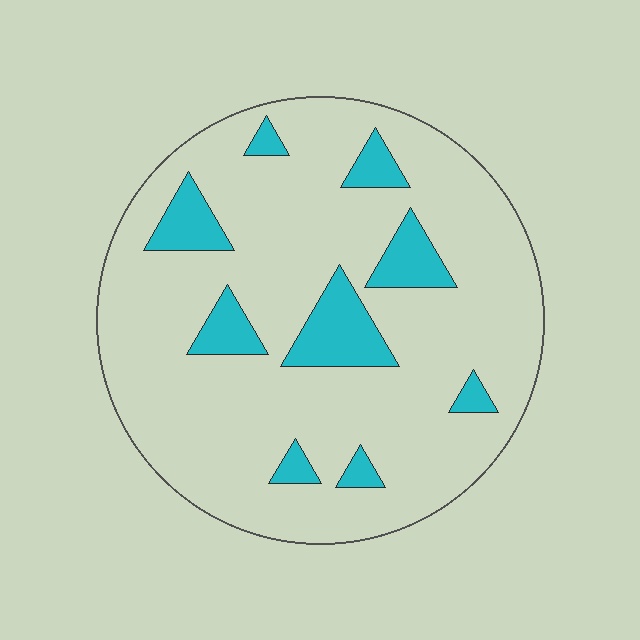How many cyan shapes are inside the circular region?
9.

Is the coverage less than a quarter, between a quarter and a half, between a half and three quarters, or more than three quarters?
Less than a quarter.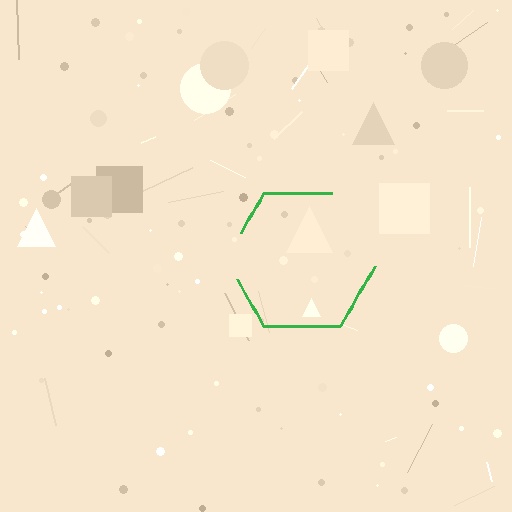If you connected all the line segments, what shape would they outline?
They would outline a hexagon.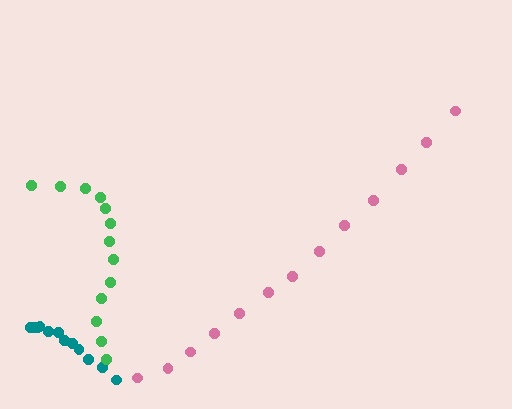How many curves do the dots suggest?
There are 3 distinct paths.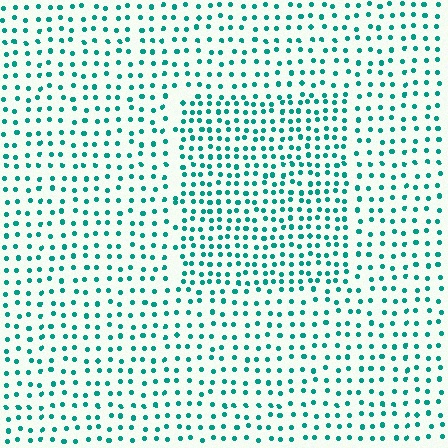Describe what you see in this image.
The image contains small teal elements arranged at two different densities. A rectangle-shaped region is visible where the elements are more densely packed than the surrounding area.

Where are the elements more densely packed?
The elements are more densely packed inside the rectangle boundary.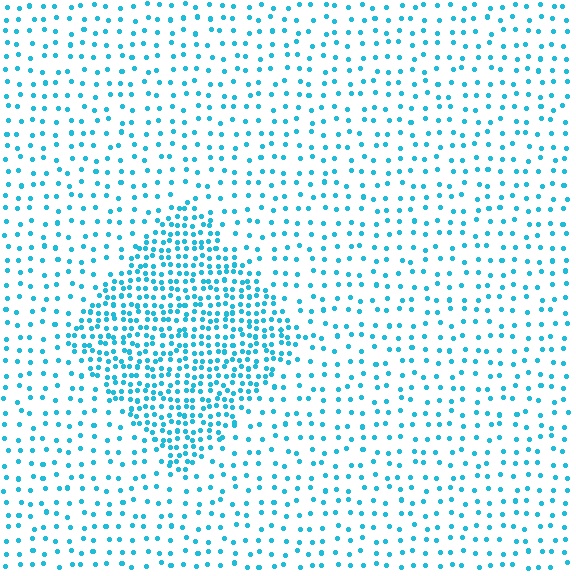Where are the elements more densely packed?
The elements are more densely packed inside the diamond boundary.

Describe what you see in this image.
The image contains small cyan elements arranged at two different densities. A diamond-shaped region is visible where the elements are more densely packed than the surrounding area.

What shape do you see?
I see a diamond.